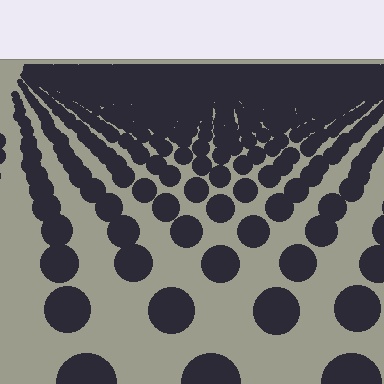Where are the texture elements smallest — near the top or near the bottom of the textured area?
Near the top.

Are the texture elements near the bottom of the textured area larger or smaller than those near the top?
Larger. Near the bottom, elements are closer to the viewer and appear at a bigger on-screen size.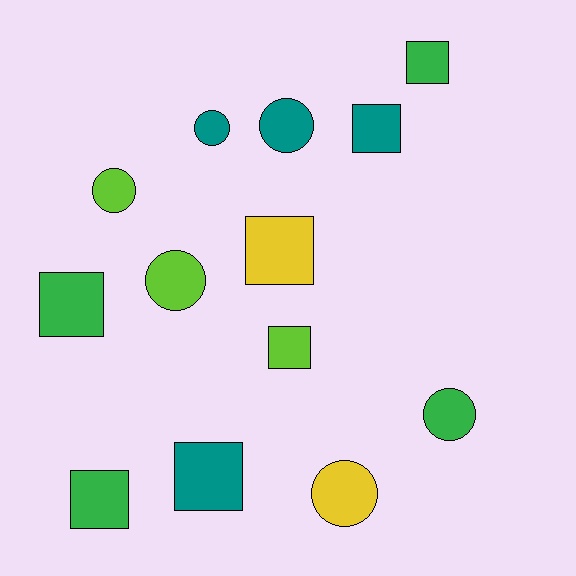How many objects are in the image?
There are 13 objects.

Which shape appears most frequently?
Square, with 7 objects.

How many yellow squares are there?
There is 1 yellow square.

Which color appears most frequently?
Green, with 4 objects.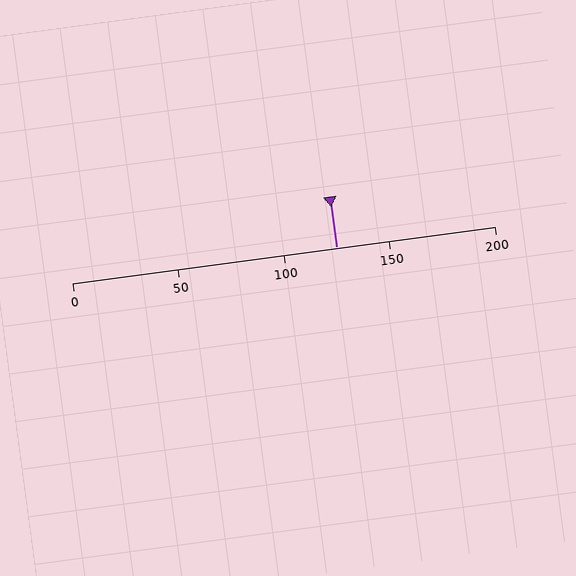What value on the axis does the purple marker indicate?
The marker indicates approximately 125.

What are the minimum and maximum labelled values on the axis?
The axis runs from 0 to 200.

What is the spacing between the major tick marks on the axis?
The major ticks are spaced 50 apart.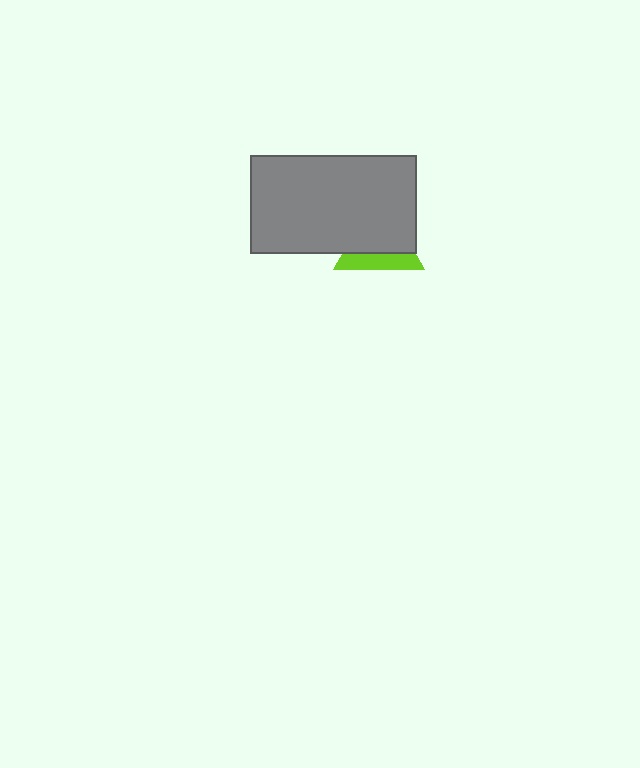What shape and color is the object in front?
The object in front is a gray rectangle.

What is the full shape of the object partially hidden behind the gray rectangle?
The partially hidden object is a lime triangle.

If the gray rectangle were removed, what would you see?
You would see the complete lime triangle.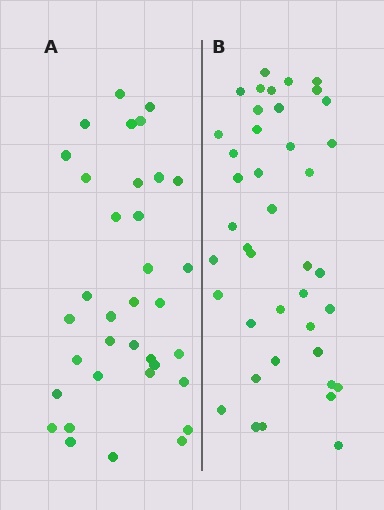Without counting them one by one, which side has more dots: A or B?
Region B (the right region) has more dots.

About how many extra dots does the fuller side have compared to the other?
Region B has about 6 more dots than region A.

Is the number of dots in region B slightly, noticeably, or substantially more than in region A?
Region B has only slightly more — the two regions are fairly close. The ratio is roughly 1.2 to 1.